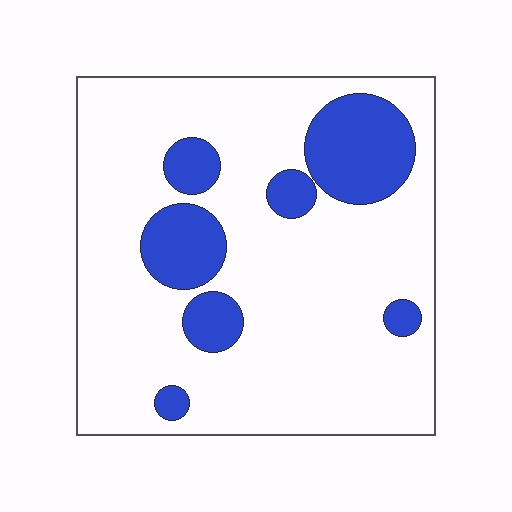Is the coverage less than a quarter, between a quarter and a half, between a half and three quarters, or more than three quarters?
Less than a quarter.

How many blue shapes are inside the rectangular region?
7.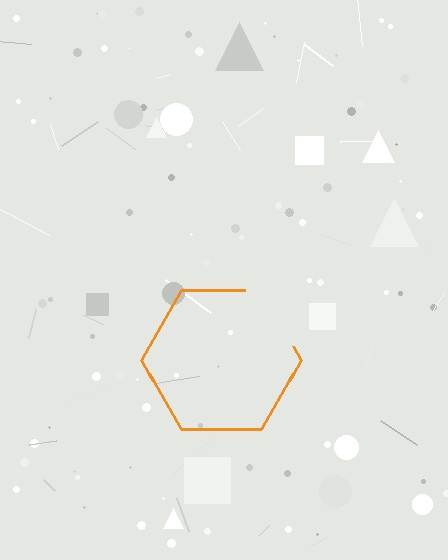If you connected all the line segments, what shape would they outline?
They would outline a hexagon.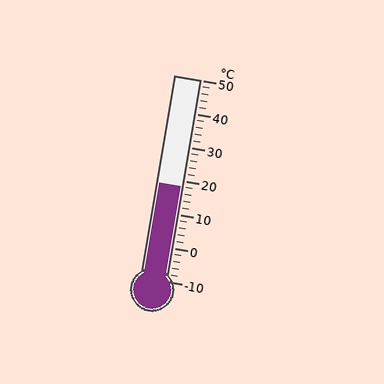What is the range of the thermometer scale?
The thermometer scale ranges from -10°C to 50°C.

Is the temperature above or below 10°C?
The temperature is above 10°C.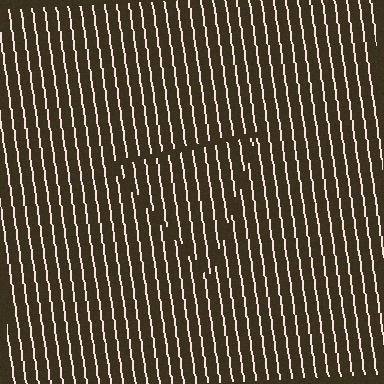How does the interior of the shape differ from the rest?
The interior of the shape contains the same grating, shifted by half a period — the contour is defined by the phase discontinuity where line-ends from the inner and outer gratings abut.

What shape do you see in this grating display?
An illusory triangle. The interior of the shape contains the same grating, shifted by half a period — the contour is defined by the phase discontinuity where line-ends from the inner and outer gratings abut.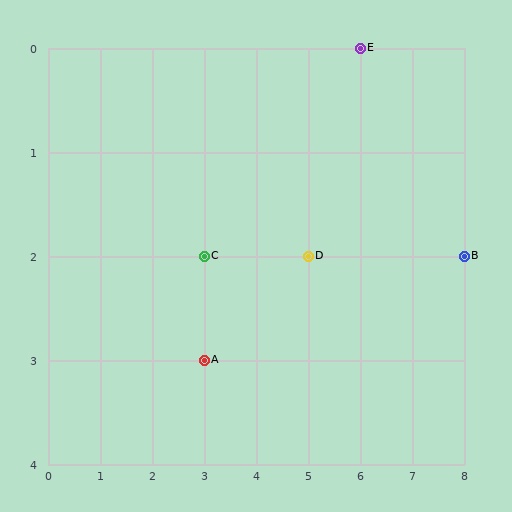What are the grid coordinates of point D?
Point D is at grid coordinates (5, 2).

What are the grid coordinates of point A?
Point A is at grid coordinates (3, 3).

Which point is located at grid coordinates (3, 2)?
Point C is at (3, 2).